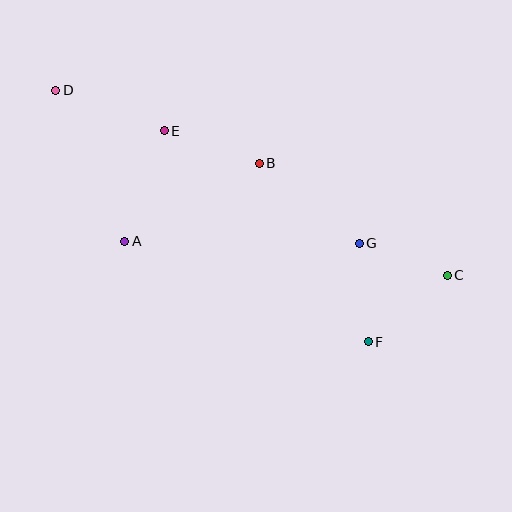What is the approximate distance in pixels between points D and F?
The distance between D and F is approximately 401 pixels.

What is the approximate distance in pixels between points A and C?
The distance between A and C is approximately 324 pixels.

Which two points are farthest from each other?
Points C and D are farthest from each other.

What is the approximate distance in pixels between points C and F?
The distance between C and F is approximately 103 pixels.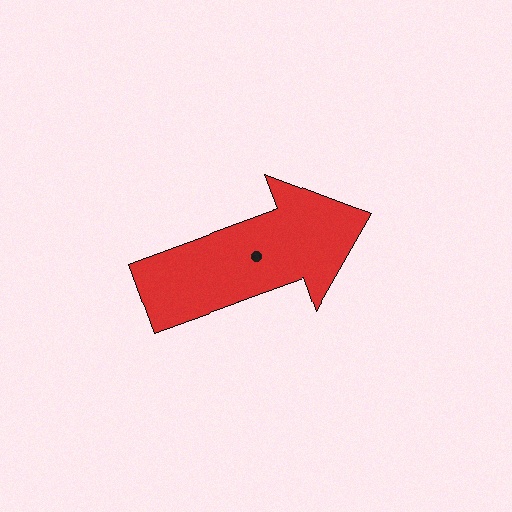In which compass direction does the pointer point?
East.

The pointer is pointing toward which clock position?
Roughly 2 o'clock.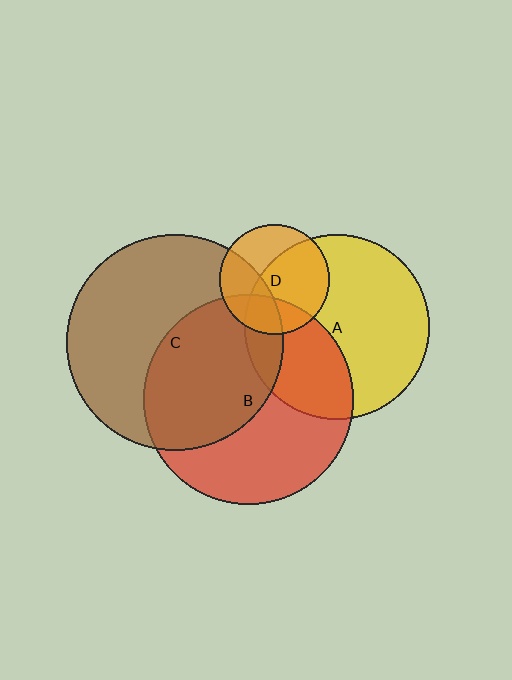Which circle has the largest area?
Circle C (brown).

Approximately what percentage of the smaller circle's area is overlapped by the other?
Approximately 25%.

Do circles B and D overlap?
Yes.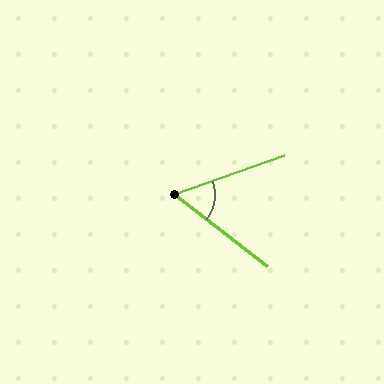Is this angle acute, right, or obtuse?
It is acute.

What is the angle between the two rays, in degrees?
Approximately 57 degrees.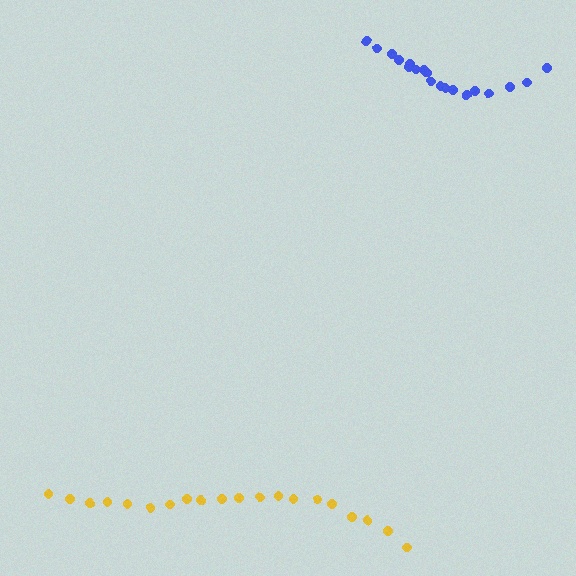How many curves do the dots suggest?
There are 2 distinct paths.